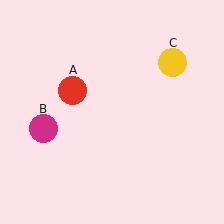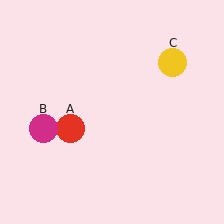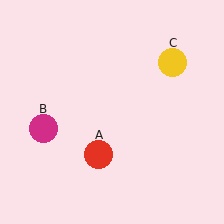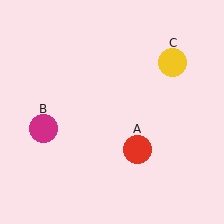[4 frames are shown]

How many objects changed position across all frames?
1 object changed position: red circle (object A).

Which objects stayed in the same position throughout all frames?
Magenta circle (object B) and yellow circle (object C) remained stationary.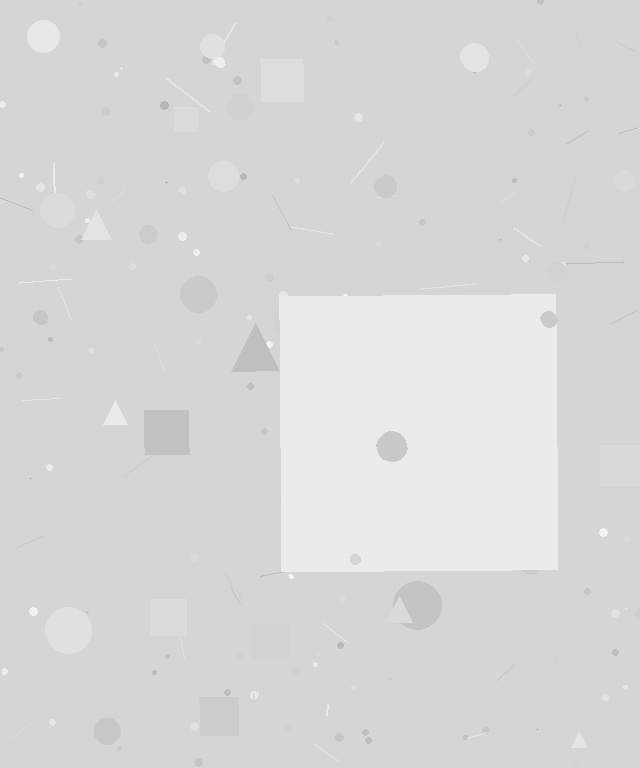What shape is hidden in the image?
A square is hidden in the image.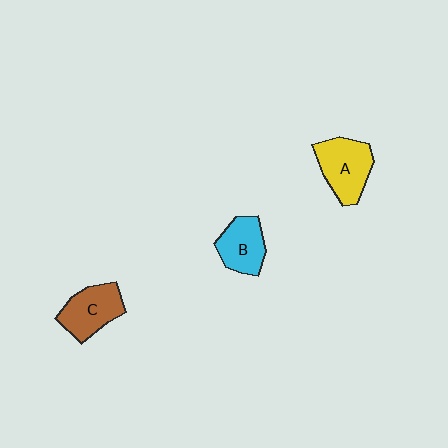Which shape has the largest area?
Shape A (yellow).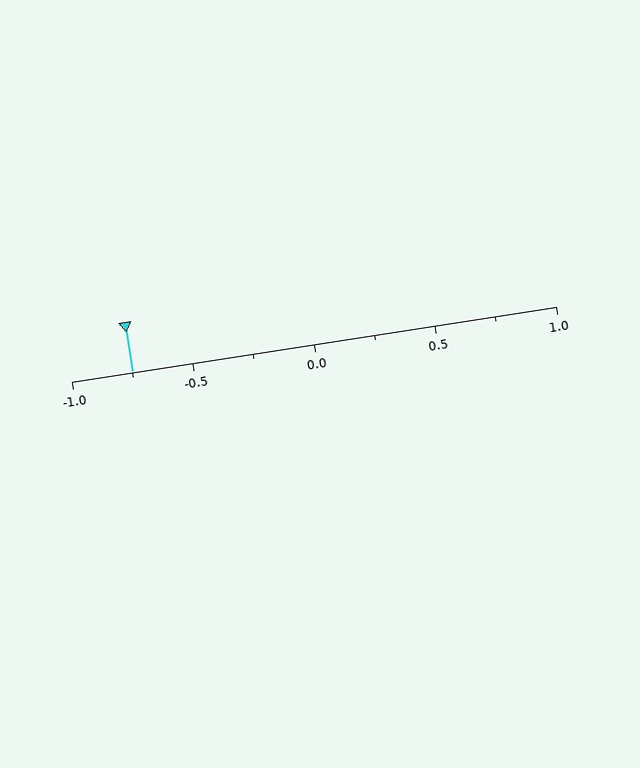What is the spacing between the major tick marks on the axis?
The major ticks are spaced 0.5 apart.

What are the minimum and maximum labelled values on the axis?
The axis runs from -1.0 to 1.0.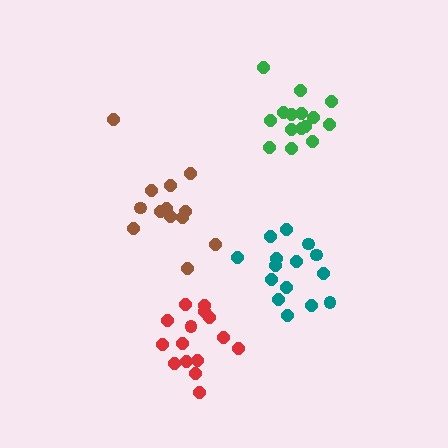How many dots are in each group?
Group 1: 15 dots, Group 2: 15 dots, Group 3: 15 dots, Group 4: 13 dots (58 total).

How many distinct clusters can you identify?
There are 4 distinct clusters.